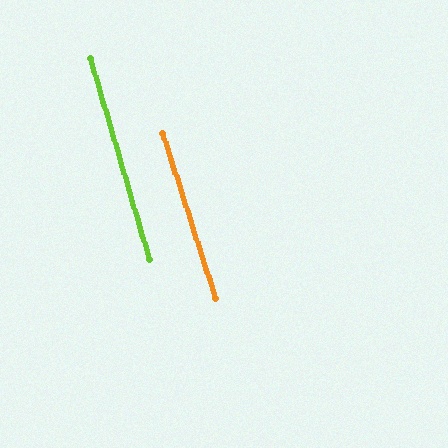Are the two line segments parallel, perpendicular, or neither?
Parallel — their directions differ by only 1.4°.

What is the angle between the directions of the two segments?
Approximately 1 degree.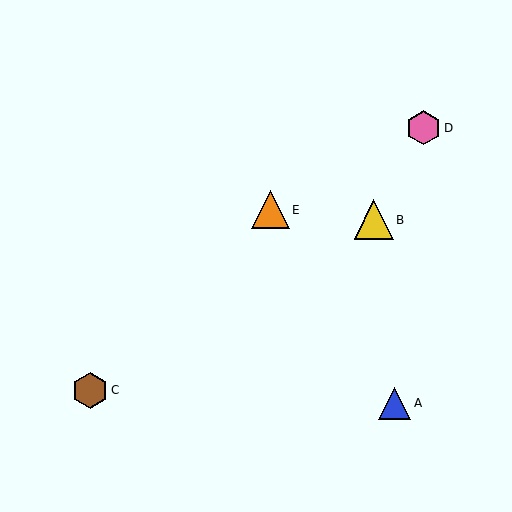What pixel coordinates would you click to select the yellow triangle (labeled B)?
Click at (374, 220) to select the yellow triangle B.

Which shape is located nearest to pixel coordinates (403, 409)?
The blue triangle (labeled A) at (394, 403) is nearest to that location.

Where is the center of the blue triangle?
The center of the blue triangle is at (394, 403).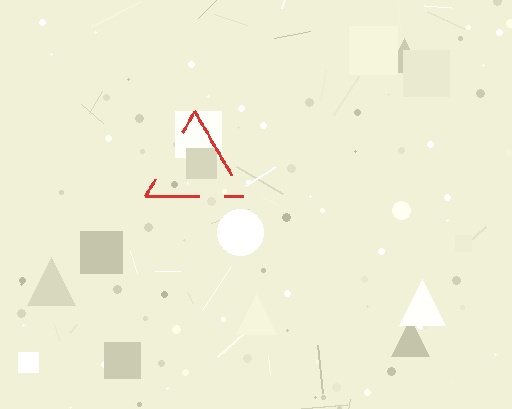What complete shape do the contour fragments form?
The contour fragments form a triangle.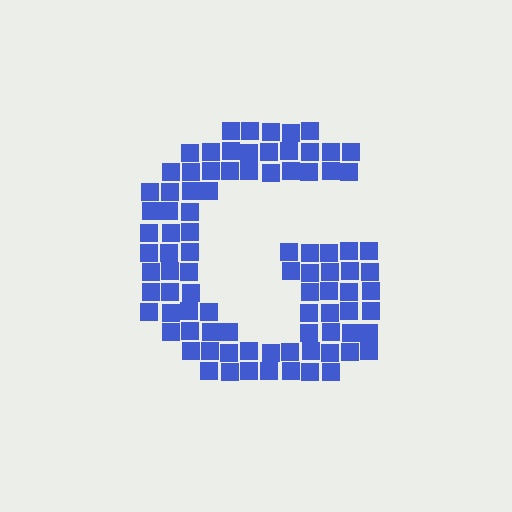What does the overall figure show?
The overall figure shows the letter G.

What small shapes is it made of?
It is made of small squares.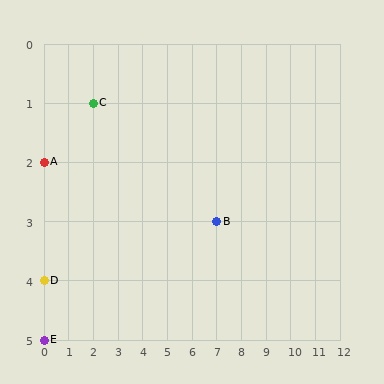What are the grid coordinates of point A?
Point A is at grid coordinates (0, 2).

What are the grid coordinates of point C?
Point C is at grid coordinates (2, 1).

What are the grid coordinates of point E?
Point E is at grid coordinates (0, 5).